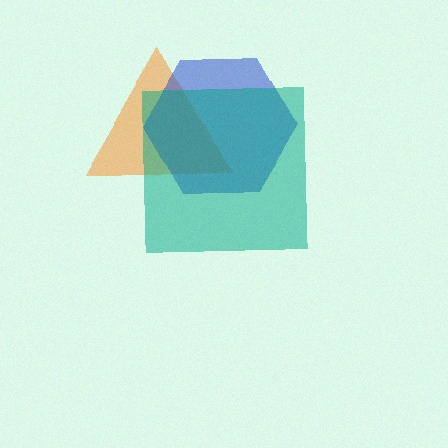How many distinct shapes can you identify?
There are 3 distinct shapes: an orange triangle, a blue hexagon, a teal square.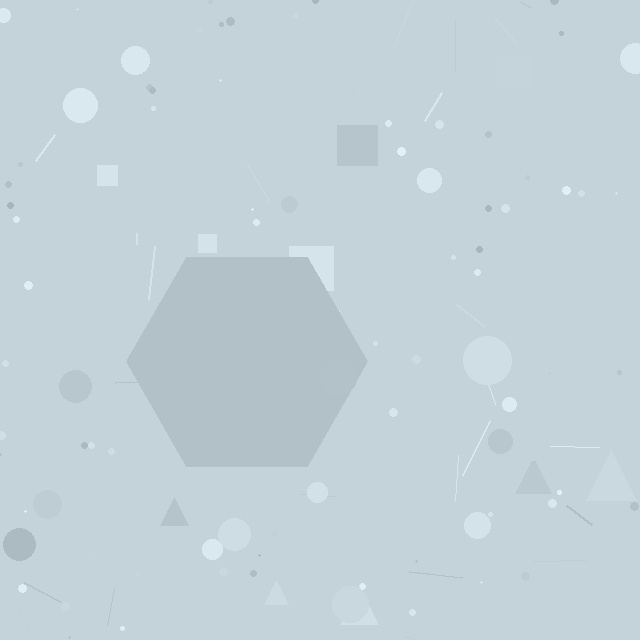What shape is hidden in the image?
A hexagon is hidden in the image.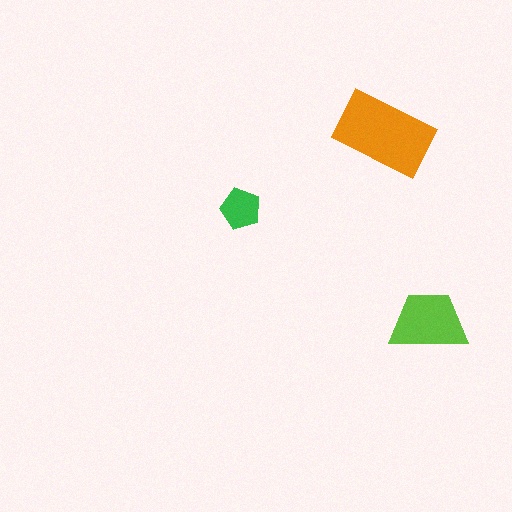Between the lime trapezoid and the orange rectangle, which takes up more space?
The orange rectangle.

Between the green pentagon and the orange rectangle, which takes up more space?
The orange rectangle.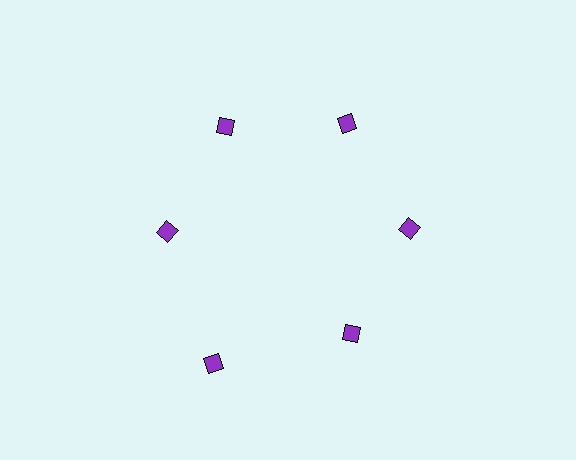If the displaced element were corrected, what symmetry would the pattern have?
It would have 6-fold rotational symmetry — the pattern would map onto itself every 60 degrees.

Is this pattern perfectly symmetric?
No. The 6 purple diamonds are arranged in a ring, but one element near the 7 o'clock position is pushed outward from the center, breaking the 6-fold rotational symmetry.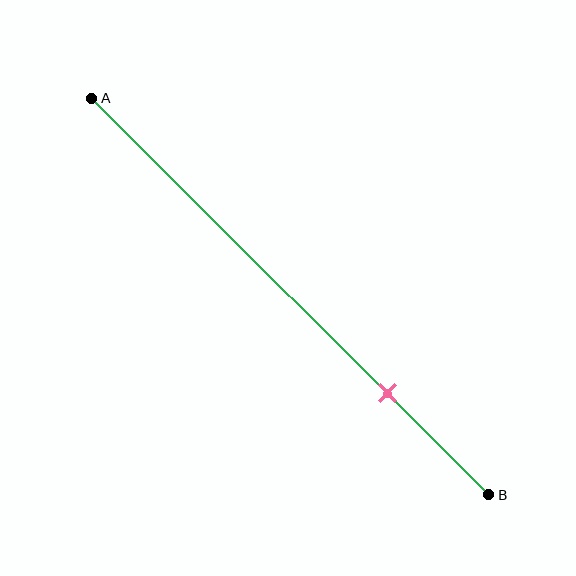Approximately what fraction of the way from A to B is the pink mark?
The pink mark is approximately 75% of the way from A to B.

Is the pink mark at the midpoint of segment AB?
No, the mark is at about 75% from A, not at the 50% midpoint.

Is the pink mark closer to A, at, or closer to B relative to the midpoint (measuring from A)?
The pink mark is closer to point B than the midpoint of segment AB.